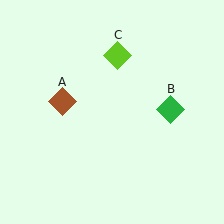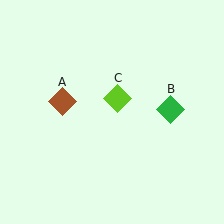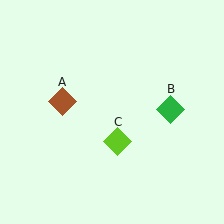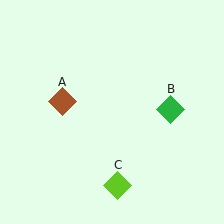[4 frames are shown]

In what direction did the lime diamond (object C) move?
The lime diamond (object C) moved down.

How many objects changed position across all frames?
1 object changed position: lime diamond (object C).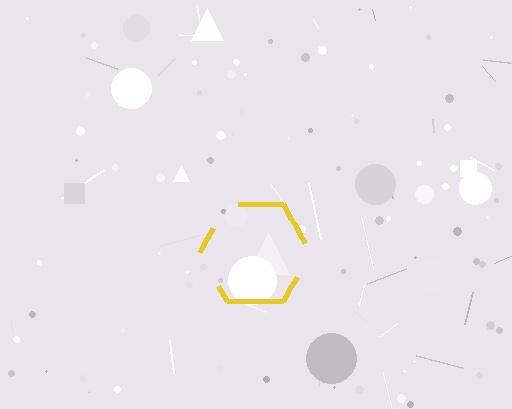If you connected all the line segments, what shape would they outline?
They would outline a hexagon.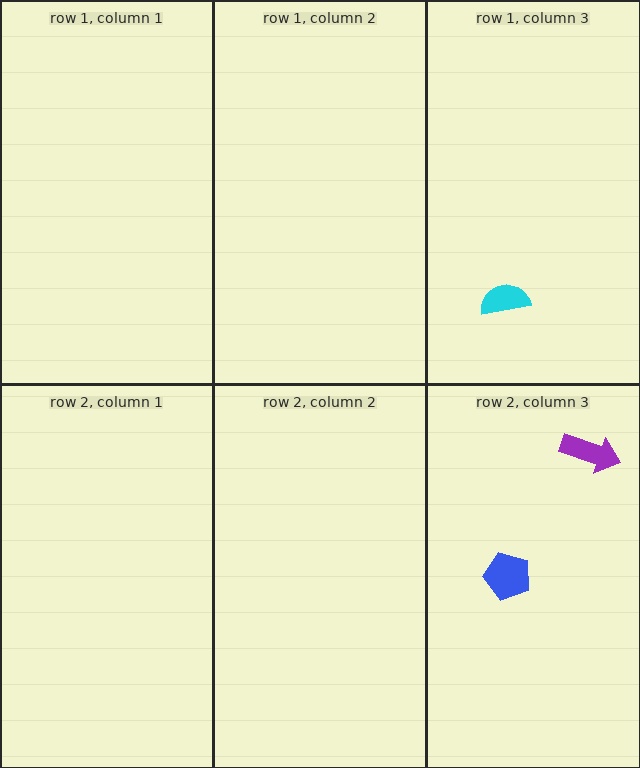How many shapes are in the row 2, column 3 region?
2.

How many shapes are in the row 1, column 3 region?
1.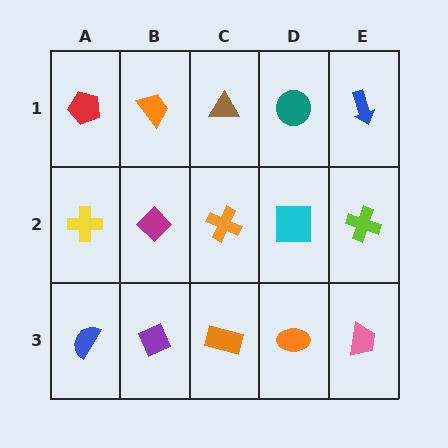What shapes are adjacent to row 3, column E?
A lime cross (row 2, column E), an orange ellipse (row 3, column D).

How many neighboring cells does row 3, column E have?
2.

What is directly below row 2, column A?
A blue semicircle.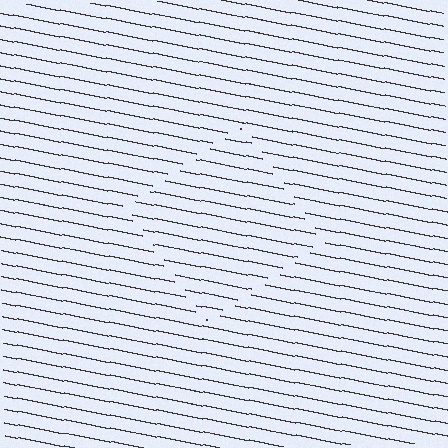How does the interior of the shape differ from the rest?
The interior of the shape contains the same grating, shifted by half a period — the contour is defined by the phase discontinuity where line-ends from the inner and outer gratings abut.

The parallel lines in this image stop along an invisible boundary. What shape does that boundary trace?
An illusory square. The interior of the shape contains the same grating, shifted by half a period — the contour is defined by the phase discontinuity where line-ends from the inner and outer gratings abut.